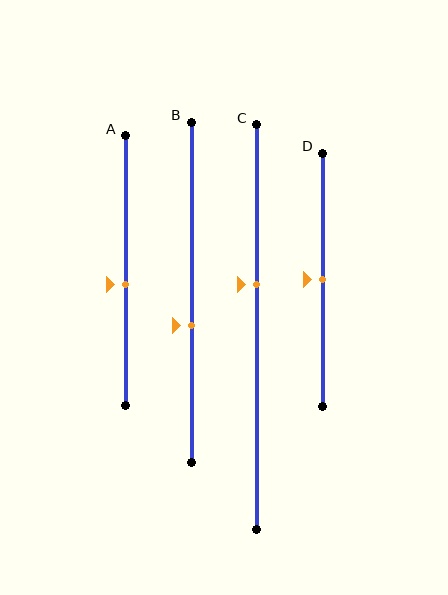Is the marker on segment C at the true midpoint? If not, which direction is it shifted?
No, the marker on segment C is shifted upward by about 10% of the segment length.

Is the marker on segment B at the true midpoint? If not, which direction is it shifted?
No, the marker on segment B is shifted downward by about 10% of the segment length.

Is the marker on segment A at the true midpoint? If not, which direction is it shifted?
No, the marker on segment A is shifted downward by about 5% of the segment length.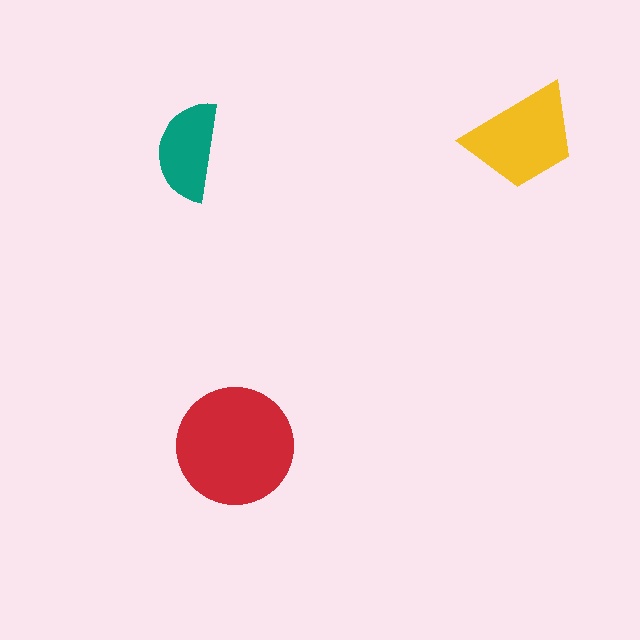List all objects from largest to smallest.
The red circle, the yellow trapezoid, the teal semicircle.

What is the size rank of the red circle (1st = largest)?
1st.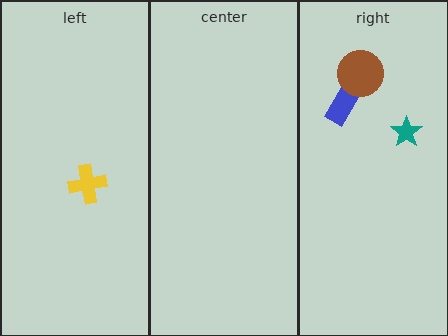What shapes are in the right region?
The teal star, the blue rectangle, the brown circle.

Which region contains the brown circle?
The right region.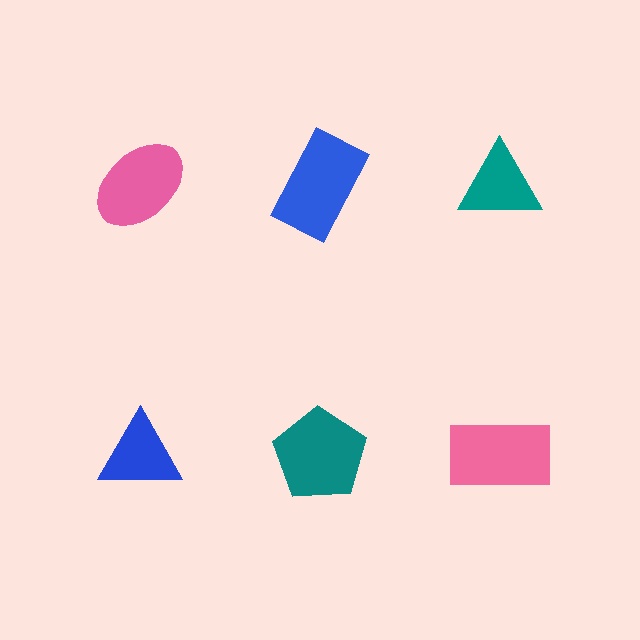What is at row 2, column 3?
A pink rectangle.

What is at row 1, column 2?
A blue rectangle.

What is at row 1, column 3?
A teal triangle.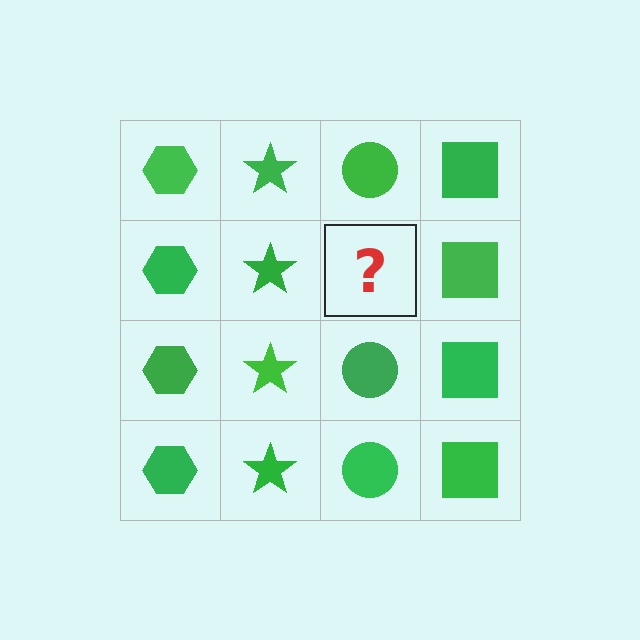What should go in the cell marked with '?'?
The missing cell should contain a green circle.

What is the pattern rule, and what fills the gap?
The rule is that each column has a consistent shape. The gap should be filled with a green circle.